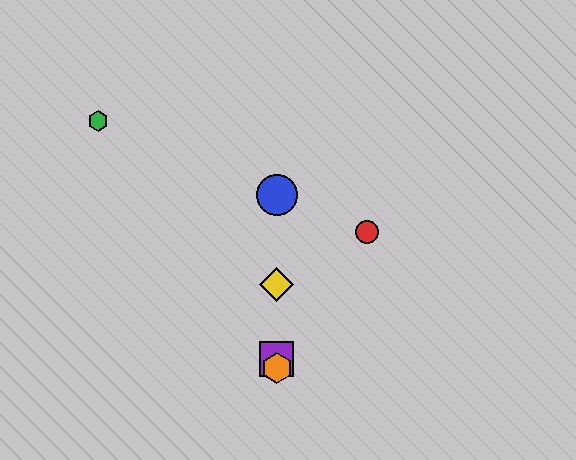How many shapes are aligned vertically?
4 shapes (the blue circle, the yellow diamond, the purple square, the orange hexagon) are aligned vertically.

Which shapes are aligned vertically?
The blue circle, the yellow diamond, the purple square, the orange hexagon are aligned vertically.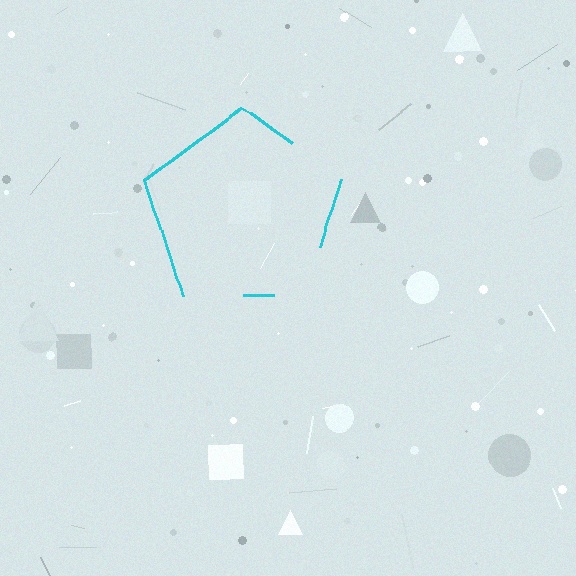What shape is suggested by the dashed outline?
The dashed outline suggests a pentagon.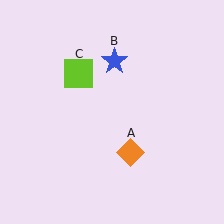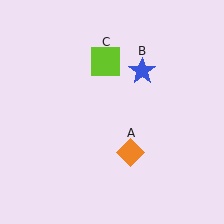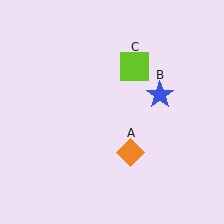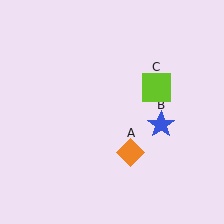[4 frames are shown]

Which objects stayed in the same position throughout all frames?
Orange diamond (object A) remained stationary.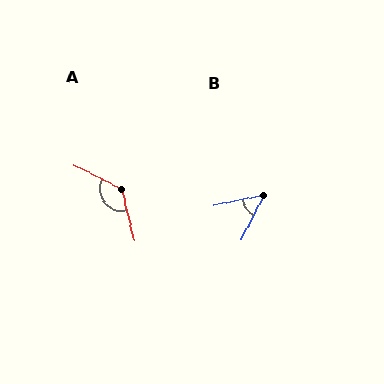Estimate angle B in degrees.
Approximately 51 degrees.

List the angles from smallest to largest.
B (51°), A (129°).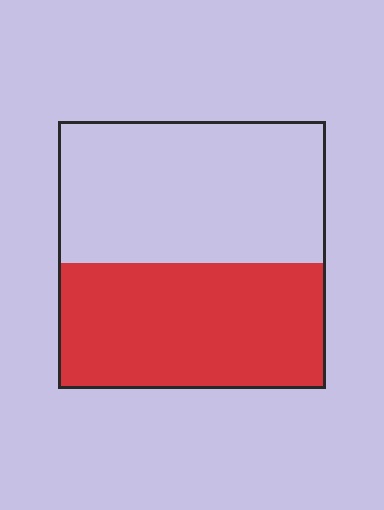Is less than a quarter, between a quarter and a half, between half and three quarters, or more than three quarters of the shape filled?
Between a quarter and a half.